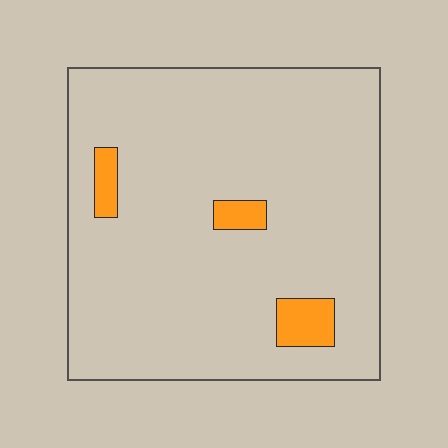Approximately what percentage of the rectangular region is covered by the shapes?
Approximately 5%.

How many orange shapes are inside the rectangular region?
3.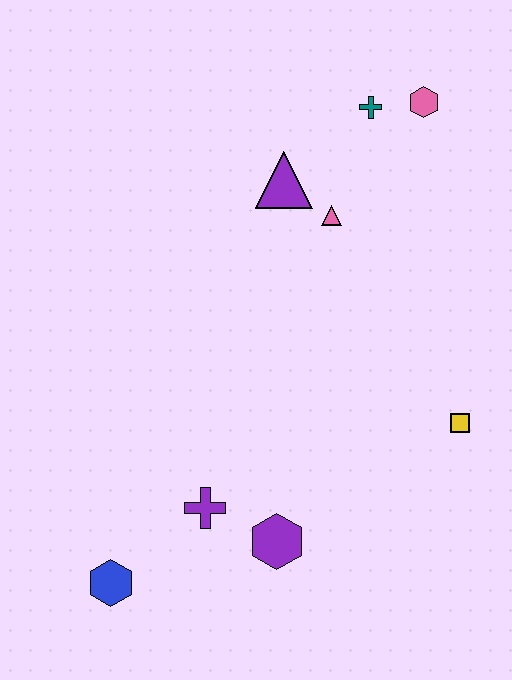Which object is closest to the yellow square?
The purple hexagon is closest to the yellow square.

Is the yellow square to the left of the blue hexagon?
No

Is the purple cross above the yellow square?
No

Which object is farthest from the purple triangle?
The blue hexagon is farthest from the purple triangle.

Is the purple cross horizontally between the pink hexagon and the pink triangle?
No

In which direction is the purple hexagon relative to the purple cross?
The purple hexagon is to the right of the purple cross.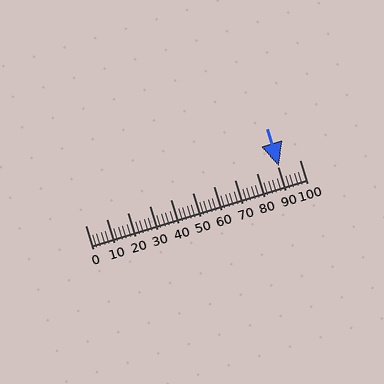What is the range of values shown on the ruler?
The ruler shows values from 0 to 100.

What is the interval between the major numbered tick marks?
The major tick marks are spaced 10 units apart.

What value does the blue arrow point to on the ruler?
The blue arrow points to approximately 91.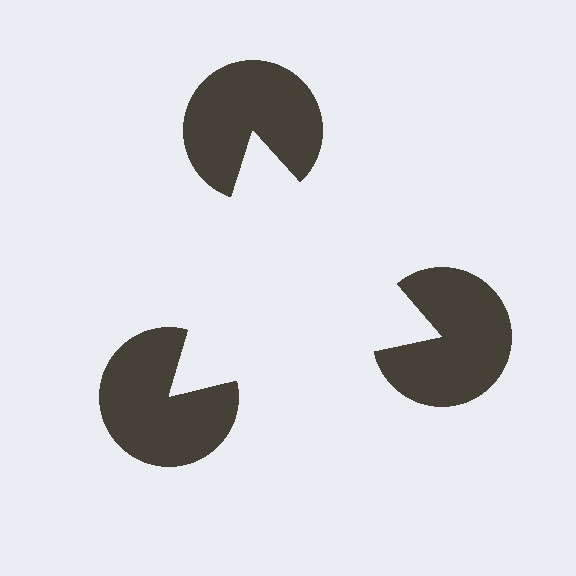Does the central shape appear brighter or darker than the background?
It typically appears slightly brighter than the background, even though no actual brightness change is drawn.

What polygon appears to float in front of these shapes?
An illusory triangle — its edges are inferred from the aligned wedge cuts in the pac-man discs, not physically drawn.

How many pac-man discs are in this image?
There are 3 — one at each vertex of the illusory triangle.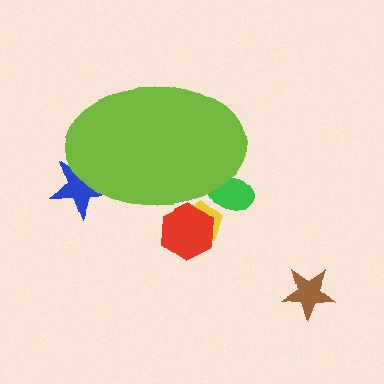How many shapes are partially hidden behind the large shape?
5 shapes are partially hidden.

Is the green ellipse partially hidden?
Yes, the green ellipse is partially hidden behind the lime ellipse.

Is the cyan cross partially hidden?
Yes, the cyan cross is partially hidden behind the lime ellipse.